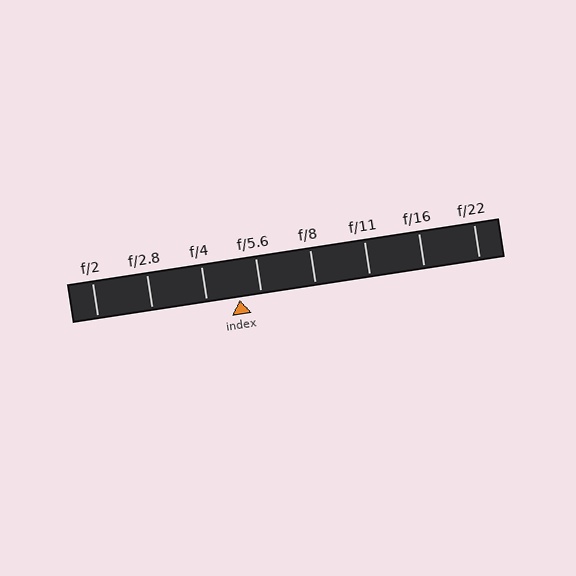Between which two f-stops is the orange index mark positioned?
The index mark is between f/4 and f/5.6.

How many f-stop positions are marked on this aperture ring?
There are 8 f-stop positions marked.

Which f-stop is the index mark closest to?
The index mark is closest to f/5.6.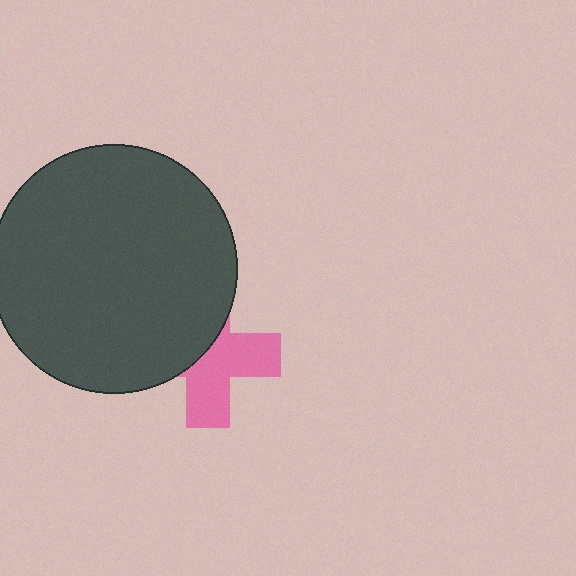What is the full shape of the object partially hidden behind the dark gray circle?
The partially hidden object is a pink cross.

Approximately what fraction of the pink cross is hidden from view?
Roughly 47% of the pink cross is hidden behind the dark gray circle.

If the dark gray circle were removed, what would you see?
You would see the complete pink cross.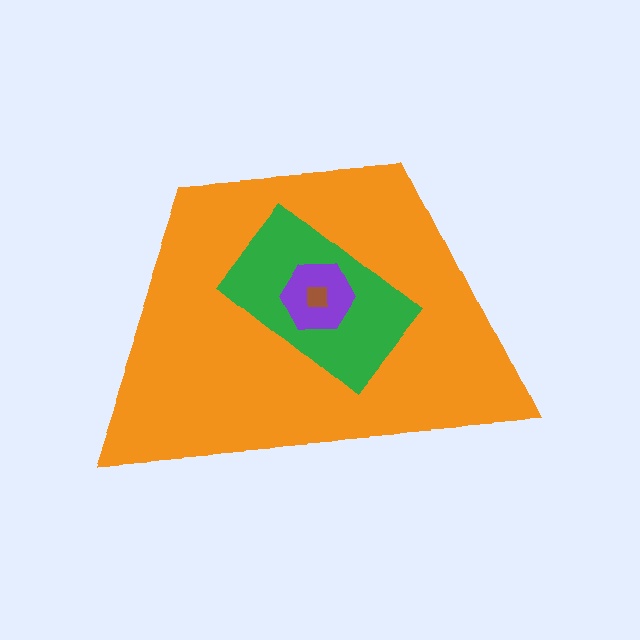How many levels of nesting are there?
4.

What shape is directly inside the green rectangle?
The purple hexagon.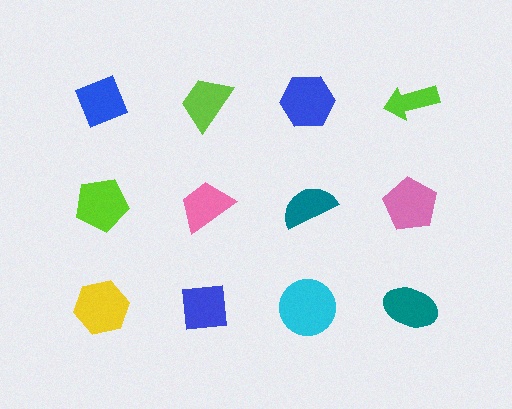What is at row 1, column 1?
A blue diamond.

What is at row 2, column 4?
A pink pentagon.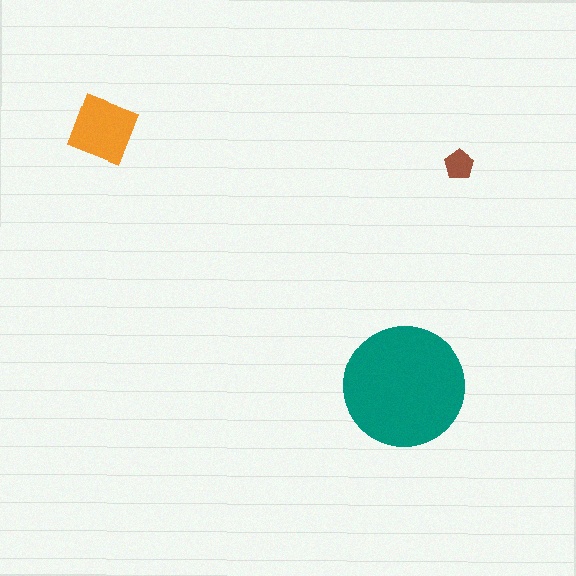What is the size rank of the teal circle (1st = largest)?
1st.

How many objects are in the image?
There are 3 objects in the image.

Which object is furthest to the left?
The orange diamond is leftmost.